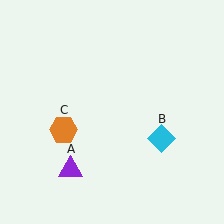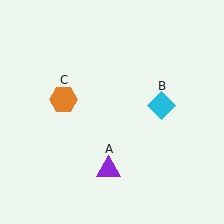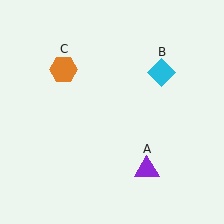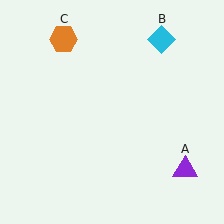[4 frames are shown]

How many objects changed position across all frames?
3 objects changed position: purple triangle (object A), cyan diamond (object B), orange hexagon (object C).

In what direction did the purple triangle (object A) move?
The purple triangle (object A) moved right.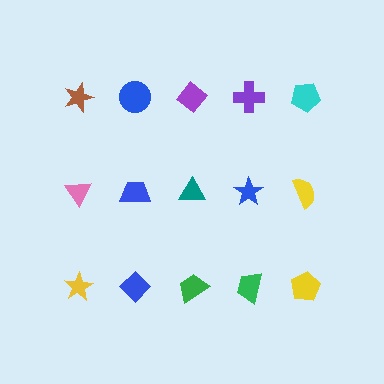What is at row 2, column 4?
A blue star.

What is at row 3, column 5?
A yellow pentagon.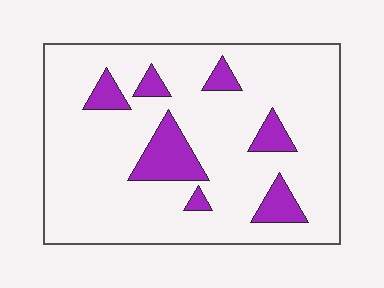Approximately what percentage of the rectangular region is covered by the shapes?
Approximately 15%.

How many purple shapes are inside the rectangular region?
7.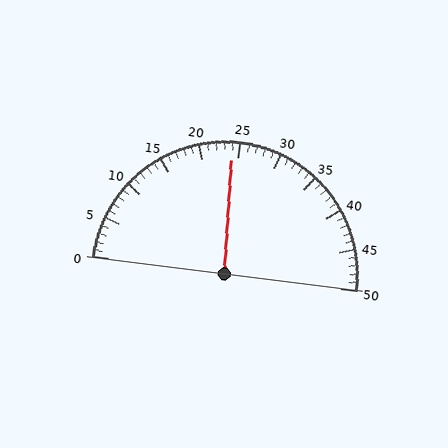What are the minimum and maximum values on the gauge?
The gauge ranges from 0 to 50.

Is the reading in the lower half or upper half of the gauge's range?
The reading is in the lower half of the range (0 to 50).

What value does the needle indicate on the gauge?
The needle indicates approximately 24.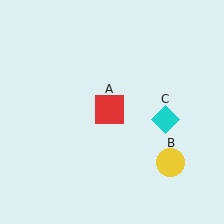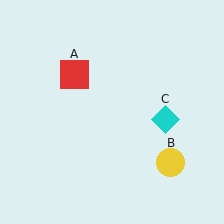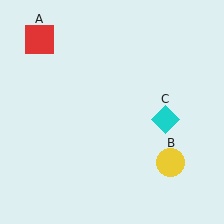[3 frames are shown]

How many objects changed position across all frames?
1 object changed position: red square (object A).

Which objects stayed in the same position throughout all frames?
Yellow circle (object B) and cyan diamond (object C) remained stationary.